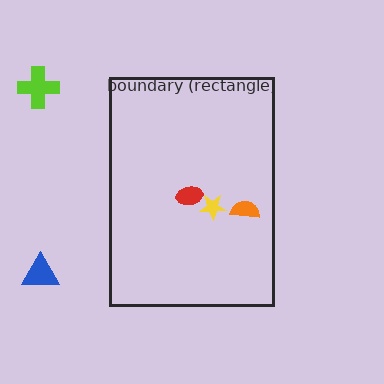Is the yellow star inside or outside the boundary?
Inside.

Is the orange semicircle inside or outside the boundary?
Inside.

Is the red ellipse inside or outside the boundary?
Inside.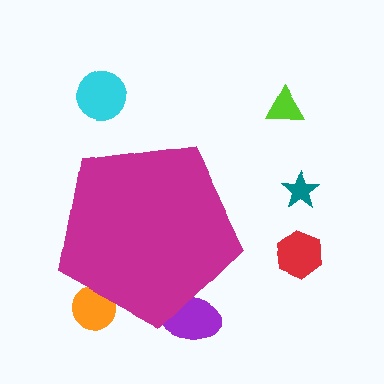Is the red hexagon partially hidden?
No, the red hexagon is fully visible.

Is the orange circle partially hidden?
Yes, the orange circle is partially hidden behind the magenta pentagon.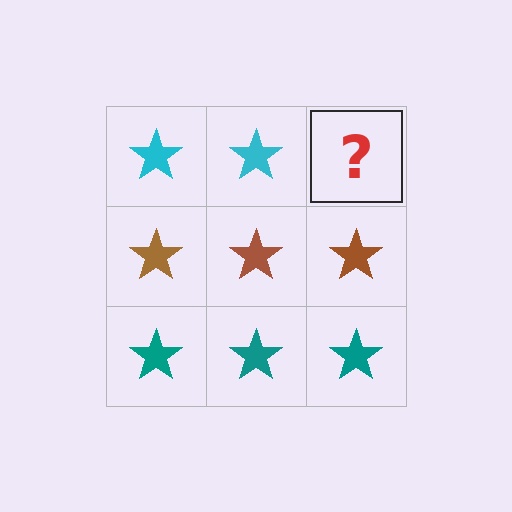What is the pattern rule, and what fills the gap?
The rule is that each row has a consistent color. The gap should be filled with a cyan star.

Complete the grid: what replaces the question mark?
The question mark should be replaced with a cyan star.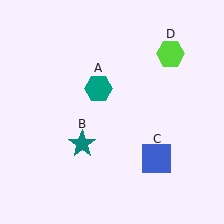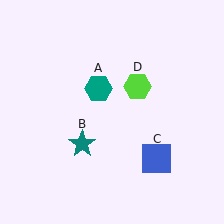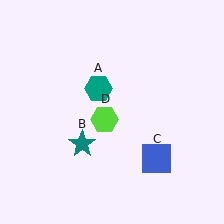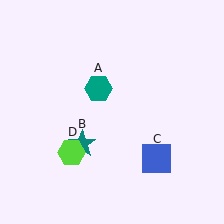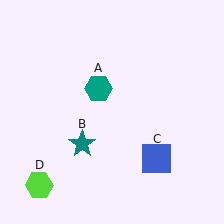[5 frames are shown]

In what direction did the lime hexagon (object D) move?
The lime hexagon (object D) moved down and to the left.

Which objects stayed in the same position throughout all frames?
Teal hexagon (object A) and teal star (object B) and blue square (object C) remained stationary.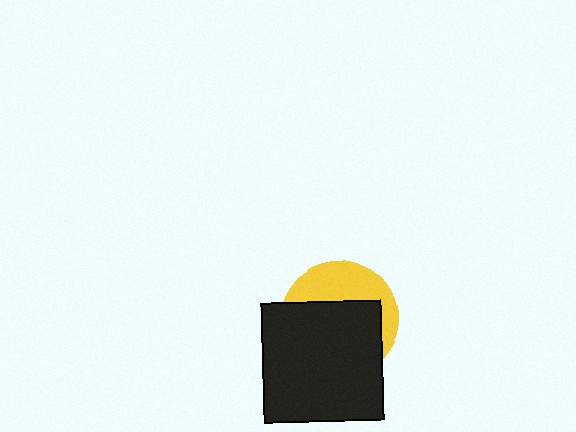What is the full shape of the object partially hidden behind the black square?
The partially hidden object is a yellow circle.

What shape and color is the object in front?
The object in front is a black square.